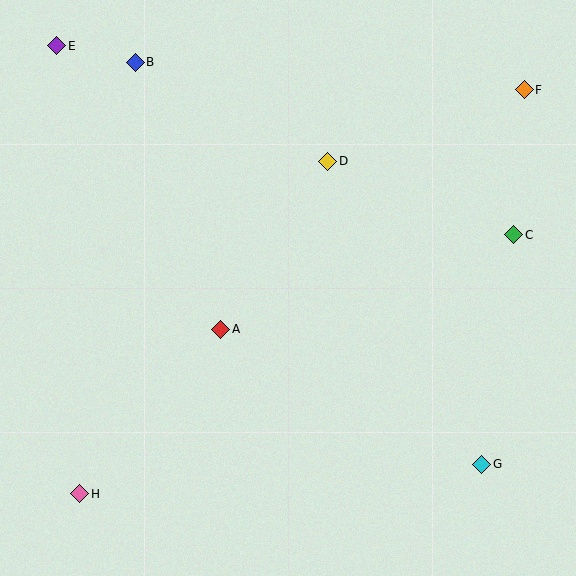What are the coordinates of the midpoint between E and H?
The midpoint between E and H is at (68, 270).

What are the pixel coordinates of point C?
Point C is at (514, 235).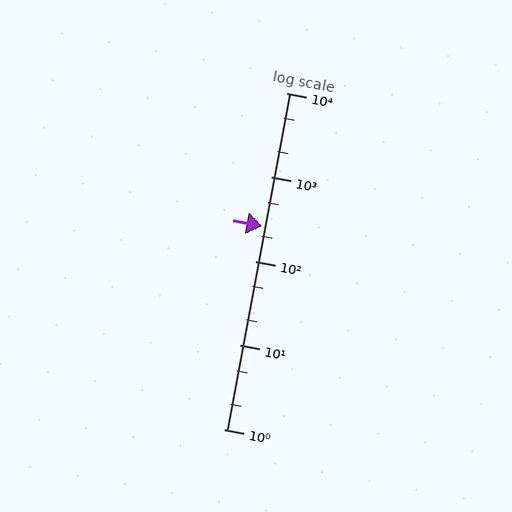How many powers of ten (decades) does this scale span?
The scale spans 4 decades, from 1 to 10000.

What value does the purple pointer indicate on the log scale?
The pointer indicates approximately 260.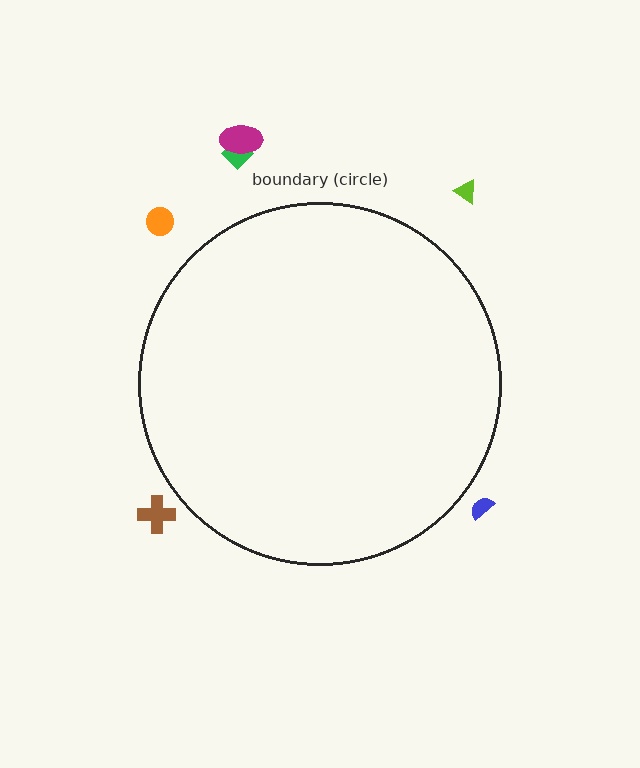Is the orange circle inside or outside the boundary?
Outside.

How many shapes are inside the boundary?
0 inside, 6 outside.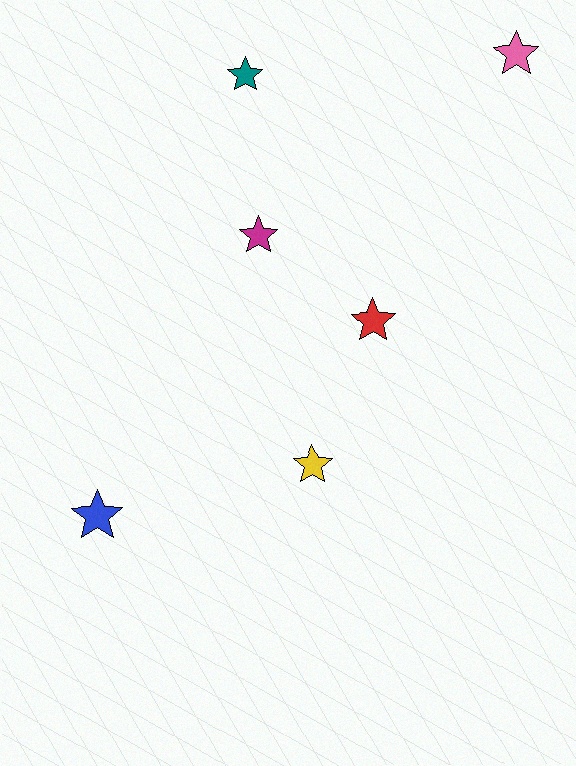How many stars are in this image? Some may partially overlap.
There are 6 stars.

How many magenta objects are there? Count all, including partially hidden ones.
There is 1 magenta object.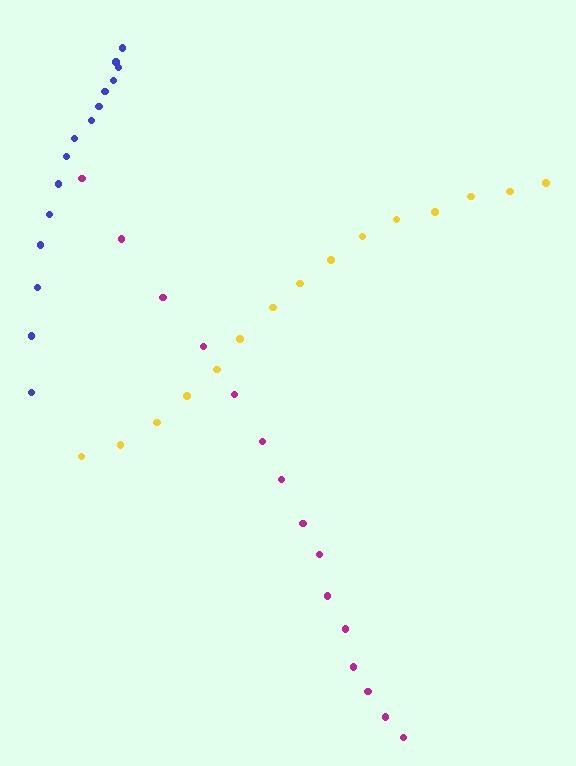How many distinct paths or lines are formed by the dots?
There are 3 distinct paths.